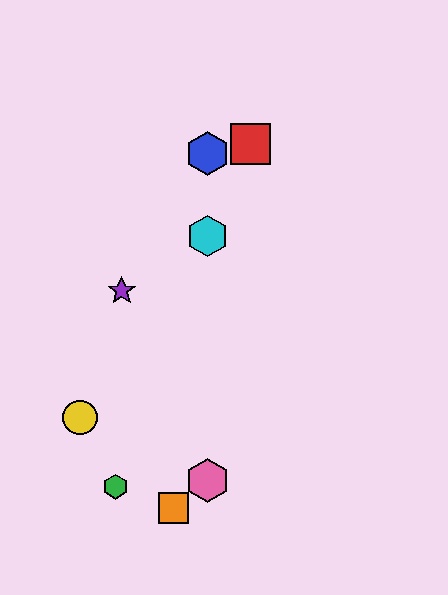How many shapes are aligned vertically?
3 shapes (the blue hexagon, the cyan hexagon, the pink hexagon) are aligned vertically.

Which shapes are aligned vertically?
The blue hexagon, the cyan hexagon, the pink hexagon are aligned vertically.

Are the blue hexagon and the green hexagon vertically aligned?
No, the blue hexagon is at x≈207 and the green hexagon is at x≈115.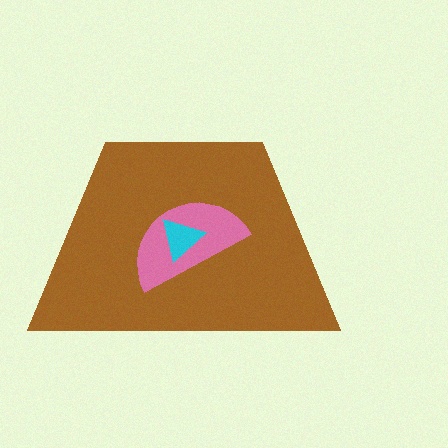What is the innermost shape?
The cyan triangle.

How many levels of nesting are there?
3.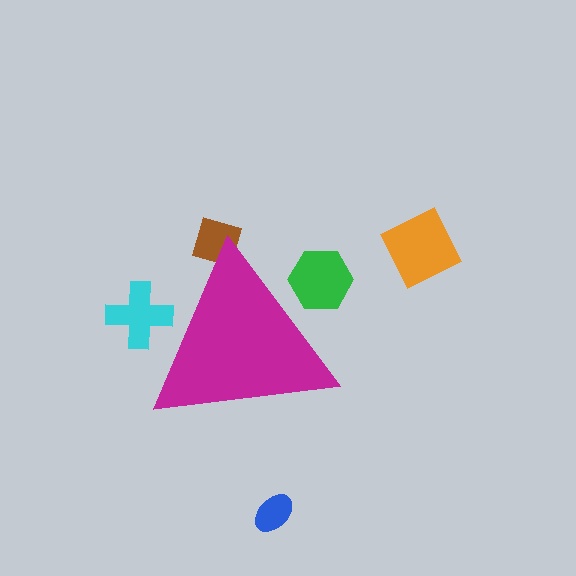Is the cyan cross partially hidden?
Yes, the cyan cross is partially hidden behind the magenta triangle.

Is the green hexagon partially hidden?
Yes, the green hexagon is partially hidden behind the magenta triangle.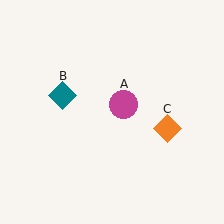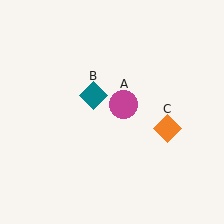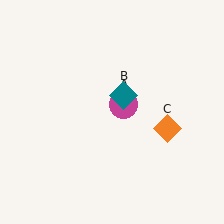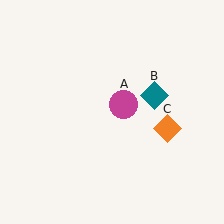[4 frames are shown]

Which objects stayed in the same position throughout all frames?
Magenta circle (object A) and orange diamond (object C) remained stationary.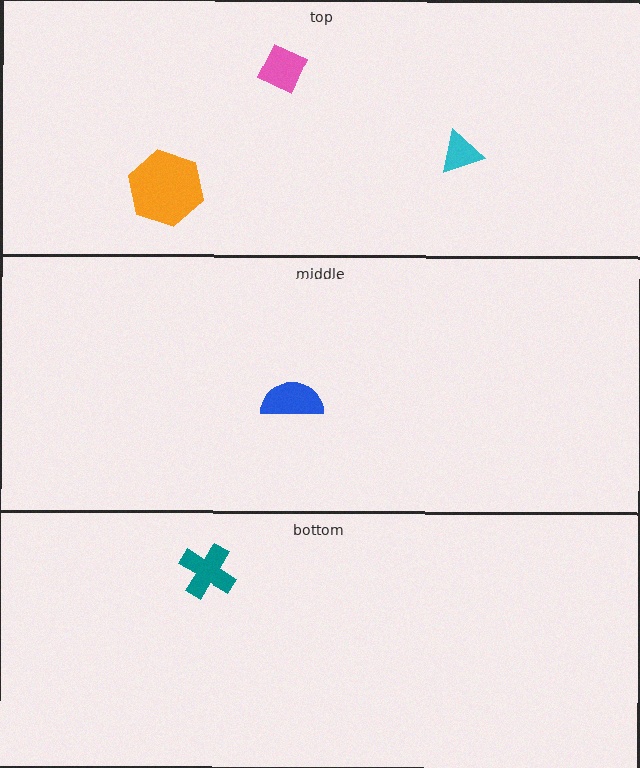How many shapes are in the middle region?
1.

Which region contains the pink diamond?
The top region.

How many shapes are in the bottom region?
1.